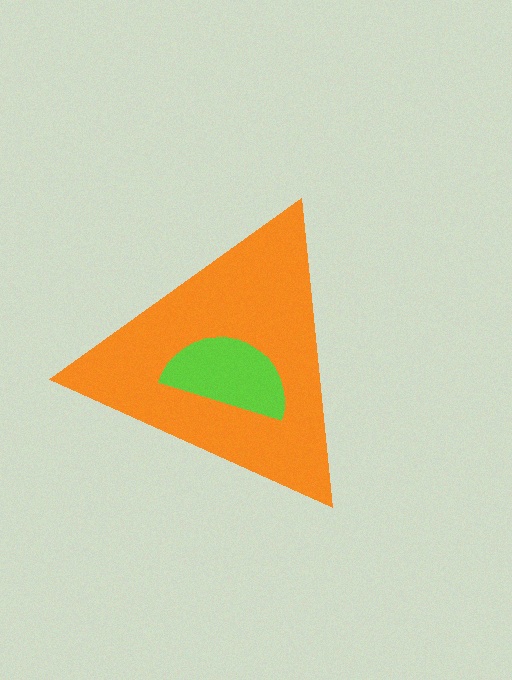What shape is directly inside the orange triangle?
The lime semicircle.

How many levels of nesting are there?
2.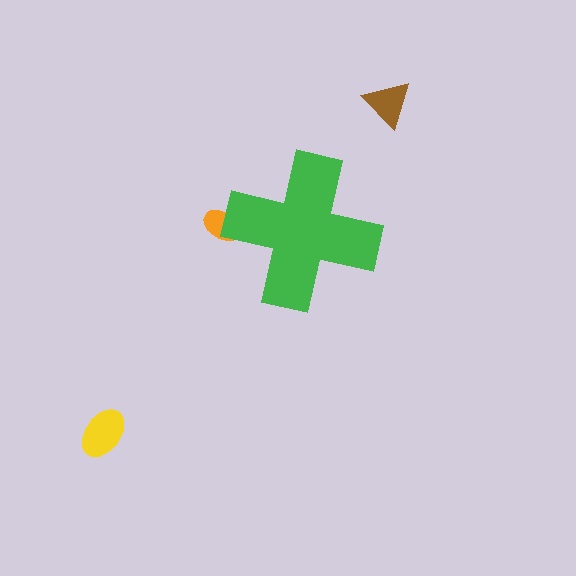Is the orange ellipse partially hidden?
Yes, the orange ellipse is partially hidden behind the green cross.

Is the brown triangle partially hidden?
No, the brown triangle is fully visible.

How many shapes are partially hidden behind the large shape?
1 shape is partially hidden.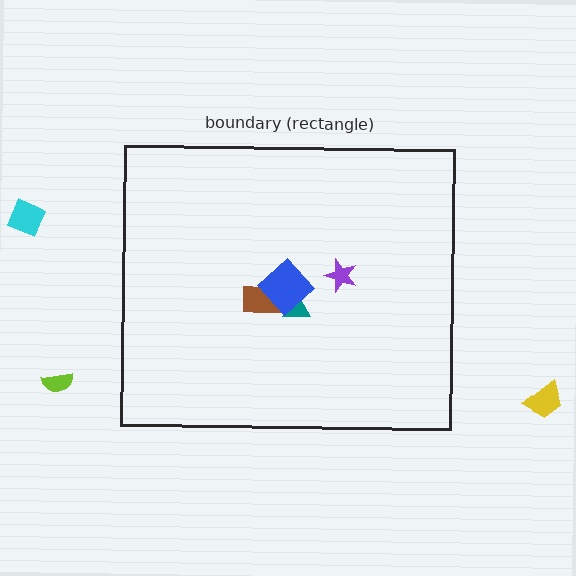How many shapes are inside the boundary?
4 inside, 3 outside.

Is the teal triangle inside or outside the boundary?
Inside.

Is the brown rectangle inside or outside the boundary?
Inside.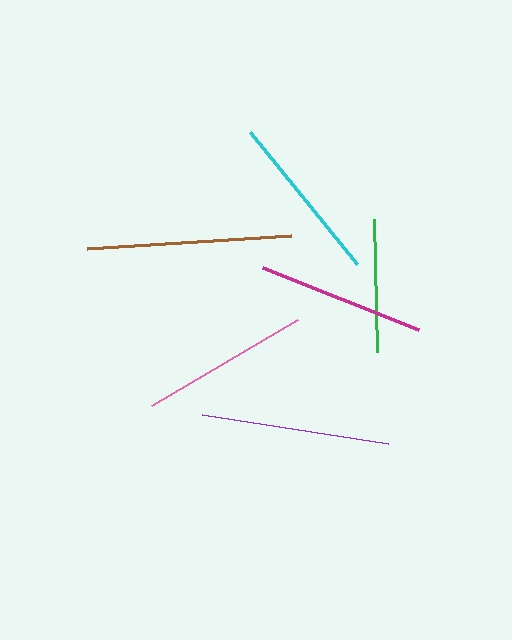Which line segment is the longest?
The brown line is the longest at approximately 205 pixels.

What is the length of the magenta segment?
The magenta segment is approximately 168 pixels long.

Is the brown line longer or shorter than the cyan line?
The brown line is longer than the cyan line.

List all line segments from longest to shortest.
From longest to shortest: brown, purple, cyan, pink, magenta, green.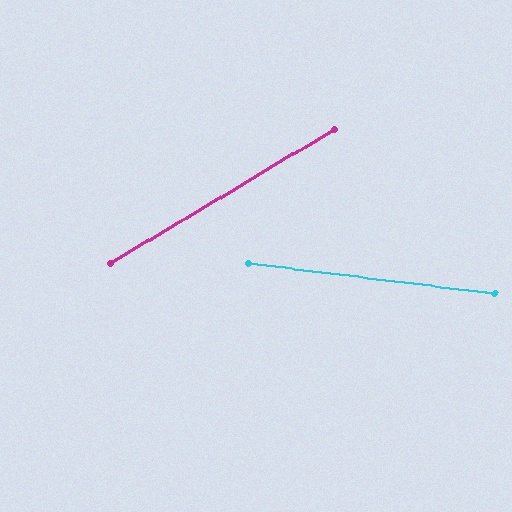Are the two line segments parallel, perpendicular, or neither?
Neither parallel nor perpendicular — they differ by about 38°.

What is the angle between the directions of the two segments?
Approximately 38 degrees.